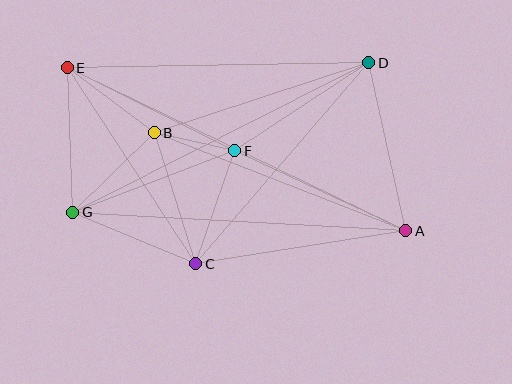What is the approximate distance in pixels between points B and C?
The distance between B and C is approximately 138 pixels.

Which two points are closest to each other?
Points B and F are closest to each other.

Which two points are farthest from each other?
Points A and E are farthest from each other.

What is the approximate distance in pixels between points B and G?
The distance between B and G is approximately 114 pixels.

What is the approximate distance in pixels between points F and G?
The distance between F and G is approximately 173 pixels.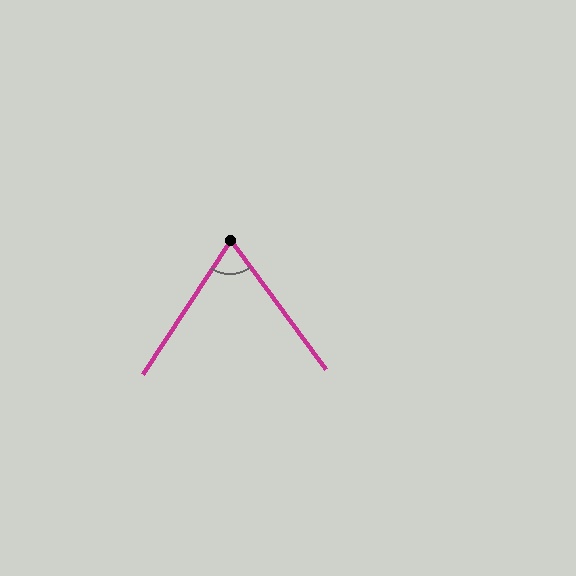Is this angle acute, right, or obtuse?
It is acute.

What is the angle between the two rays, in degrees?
Approximately 69 degrees.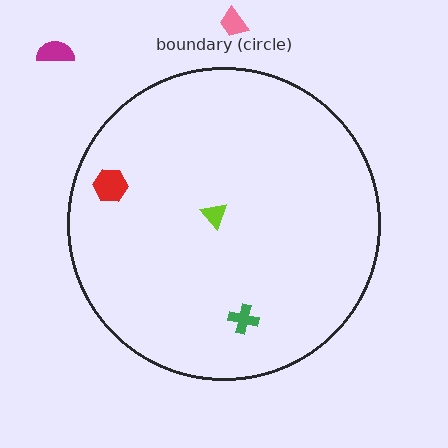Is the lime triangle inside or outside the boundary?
Inside.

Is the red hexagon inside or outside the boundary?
Inside.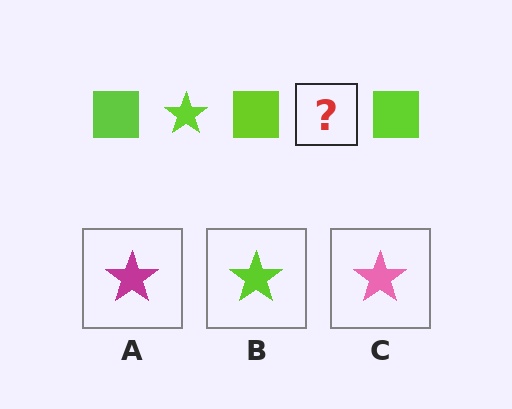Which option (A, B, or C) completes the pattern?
B.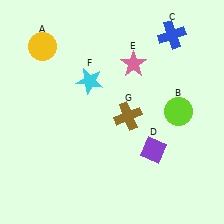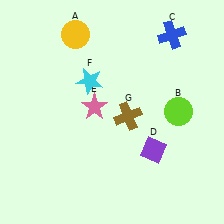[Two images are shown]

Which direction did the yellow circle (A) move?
The yellow circle (A) moved right.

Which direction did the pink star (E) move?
The pink star (E) moved down.